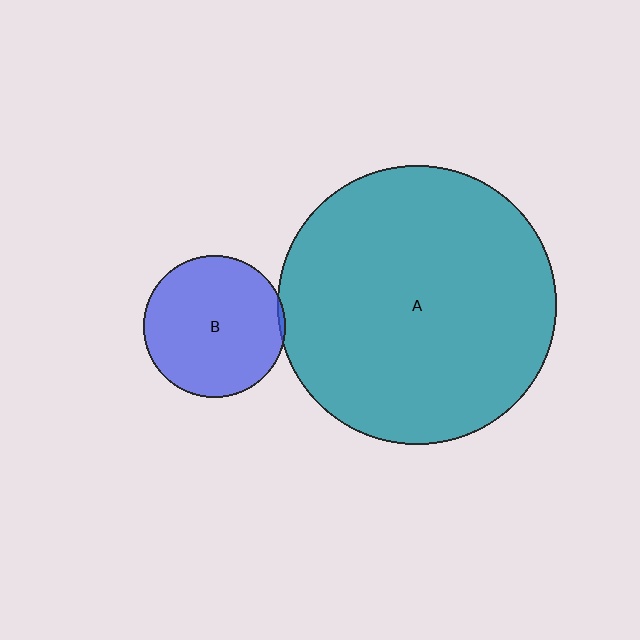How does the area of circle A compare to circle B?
Approximately 3.9 times.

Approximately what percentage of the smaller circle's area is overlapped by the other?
Approximately 5%.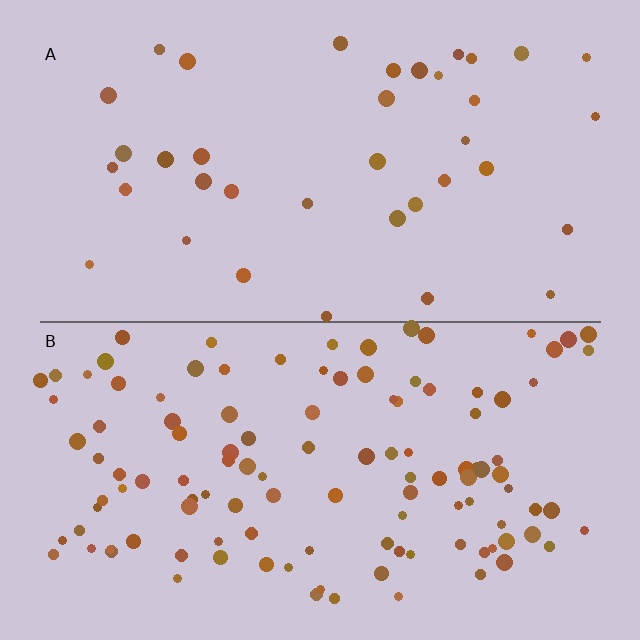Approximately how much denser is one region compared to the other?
Approximately 3.1× — region B over region A.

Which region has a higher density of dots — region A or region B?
B (the bottom).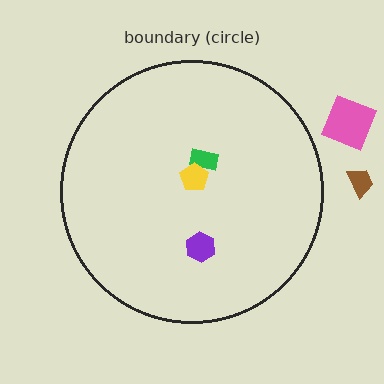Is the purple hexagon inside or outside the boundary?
Inside.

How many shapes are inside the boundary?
3 inside, 2 outside.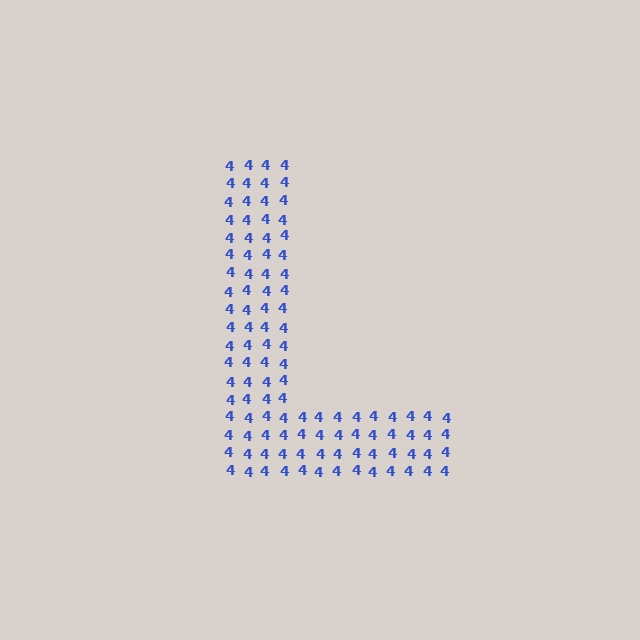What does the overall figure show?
The overall figure shows the letter L.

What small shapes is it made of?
It is made of small digit 4's.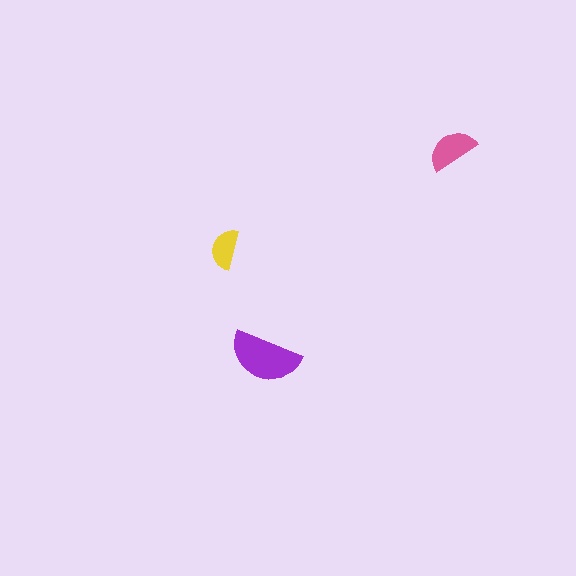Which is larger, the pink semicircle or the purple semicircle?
The purple one.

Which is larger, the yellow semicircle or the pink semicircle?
The pink one.